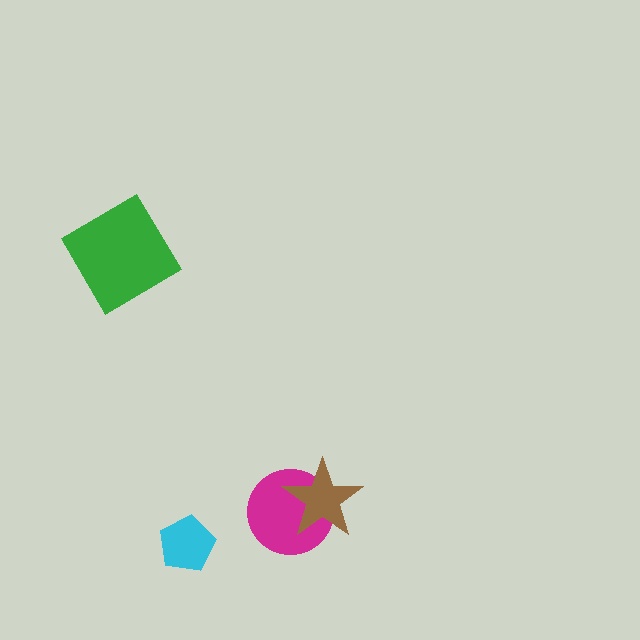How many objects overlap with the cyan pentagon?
0 objects overlap with the cyan pentagon.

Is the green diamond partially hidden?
No, no other shape covers it.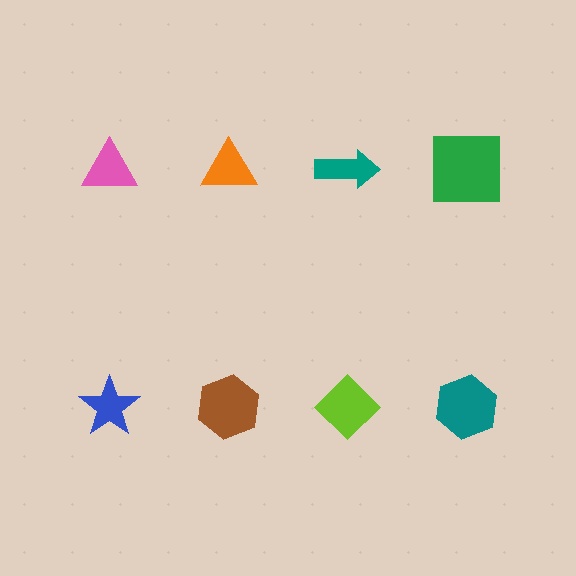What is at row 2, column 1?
A blue star.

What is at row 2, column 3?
A lime diamond.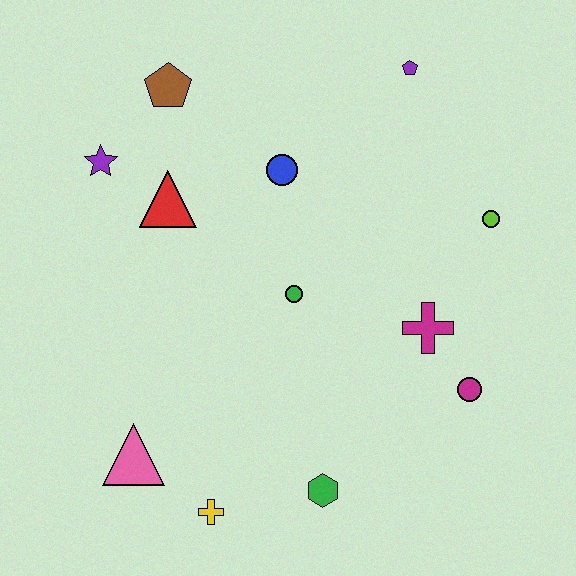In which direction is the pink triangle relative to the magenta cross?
The pink triangle is to the left of the magenta cross.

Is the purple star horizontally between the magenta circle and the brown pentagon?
No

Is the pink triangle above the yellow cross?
Yes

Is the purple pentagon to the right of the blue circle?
Yes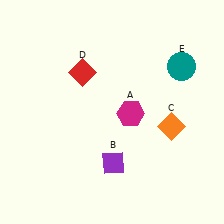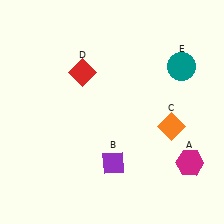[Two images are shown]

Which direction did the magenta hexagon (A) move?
The magenta hexagon (A) moved right.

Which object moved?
The magenta hexagon (A) moved right.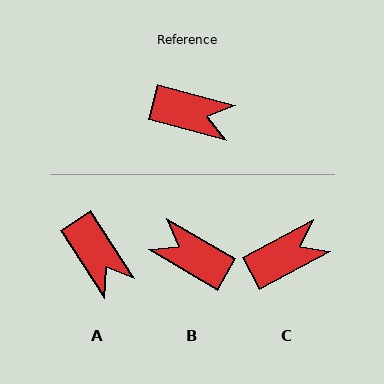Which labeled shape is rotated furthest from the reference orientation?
B, about 165 degrees away.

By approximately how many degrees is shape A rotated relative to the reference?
Approximately 42 degrees clockwise.